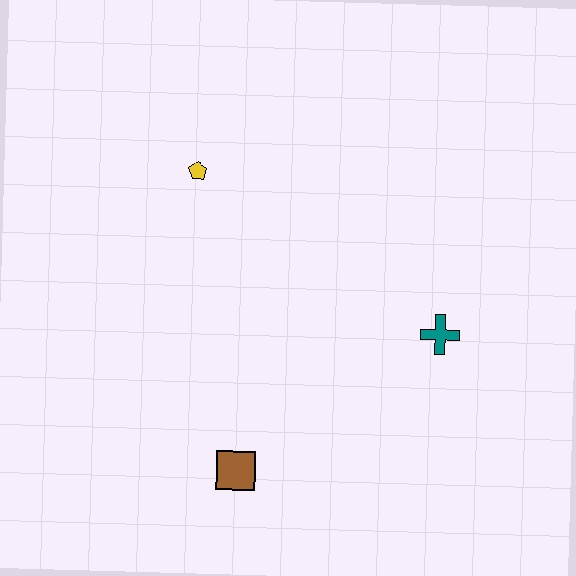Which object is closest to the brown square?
The teal cross is closest to the brown square.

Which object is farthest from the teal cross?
The yellow pentagon is farthest from the teal cross.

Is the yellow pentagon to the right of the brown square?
No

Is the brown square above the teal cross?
No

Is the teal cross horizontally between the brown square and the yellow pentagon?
No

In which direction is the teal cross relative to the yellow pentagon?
The teal cross is to the right of the yellow pentagon.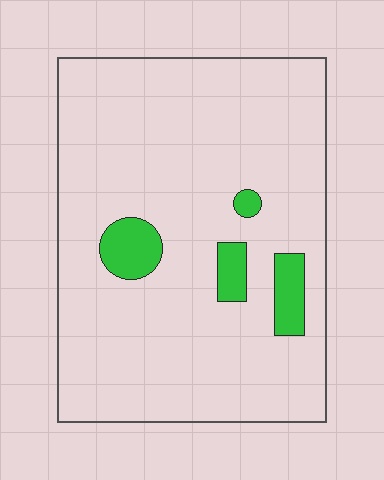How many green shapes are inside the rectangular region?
4.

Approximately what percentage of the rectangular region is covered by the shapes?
Approximately 10%.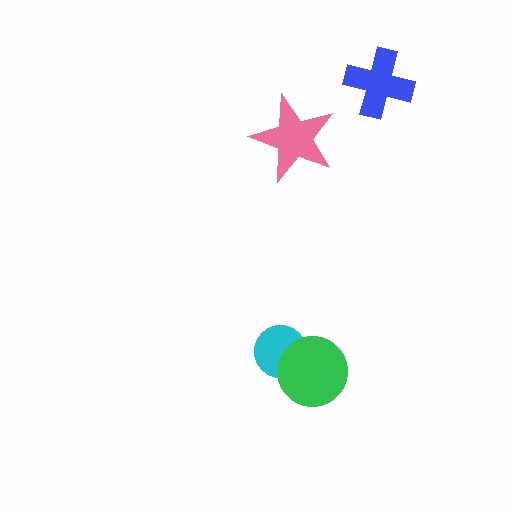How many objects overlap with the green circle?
1 object overlaps with the green circle.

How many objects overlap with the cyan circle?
1 object overlaps with the cyan circle.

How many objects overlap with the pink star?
0 objects overlap with the pink star.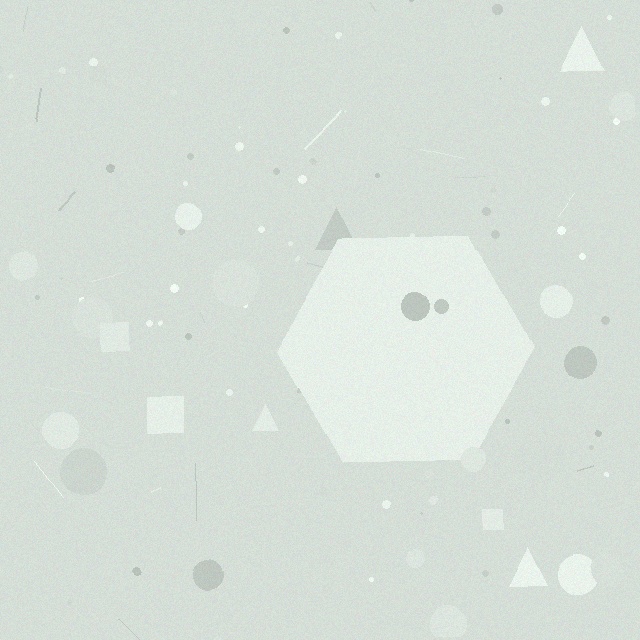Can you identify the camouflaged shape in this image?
The camouflaged shape is a hexagon.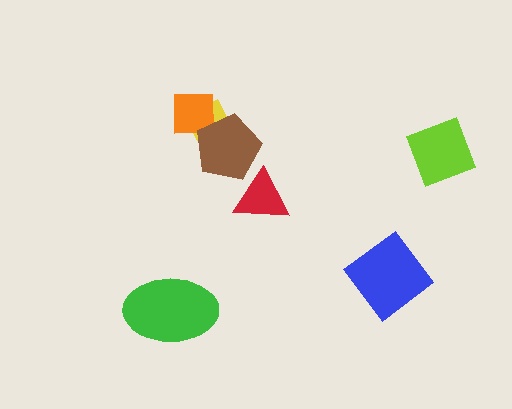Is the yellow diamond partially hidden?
Yes, it is partially covered by another shape.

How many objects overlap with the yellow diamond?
2 objects overlap with the yellow diamond.